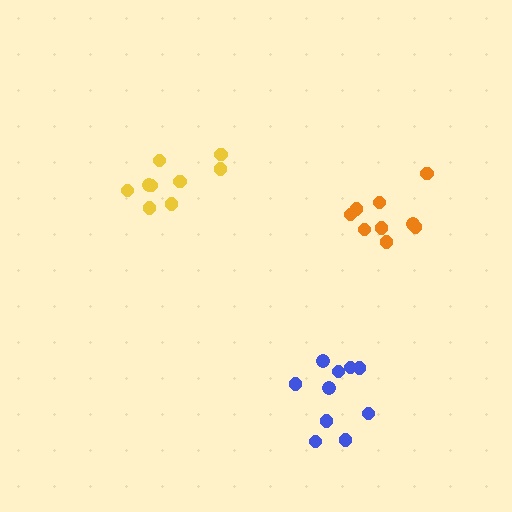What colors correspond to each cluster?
The clusters are colored: blue, orange, yellow.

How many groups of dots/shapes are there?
There are 3 groups.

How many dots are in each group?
Group 1: 10 dots, Group 2: 9 dots, Group 3: 9 dots (28 total).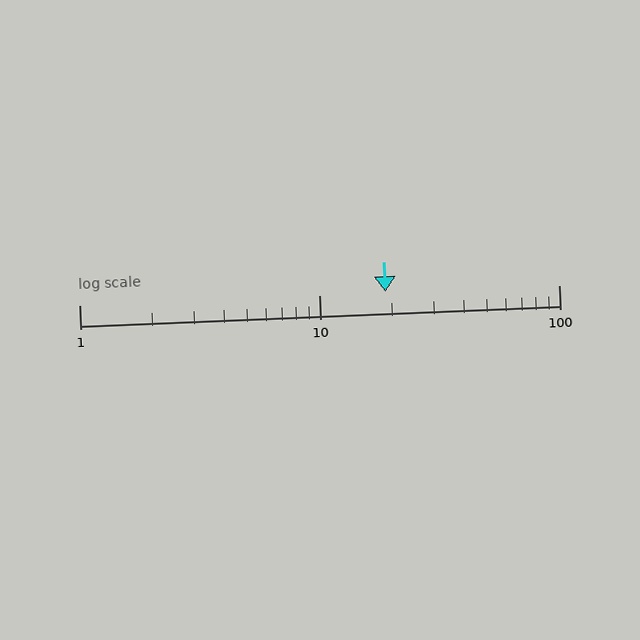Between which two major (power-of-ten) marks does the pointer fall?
The pointer is between 10 and 100.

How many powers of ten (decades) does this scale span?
The scale spans 2 decades, from 1 to 100.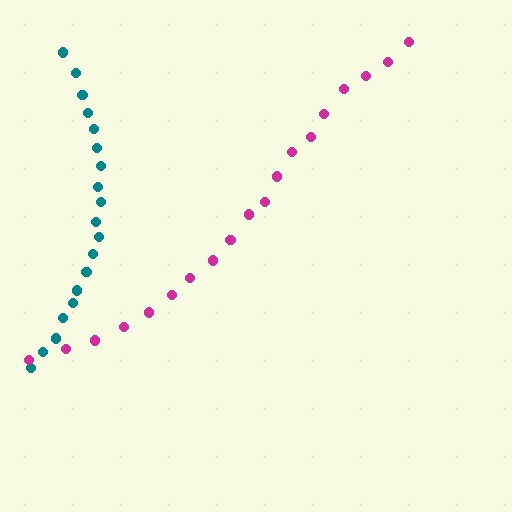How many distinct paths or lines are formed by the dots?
There are 2 distinct paths.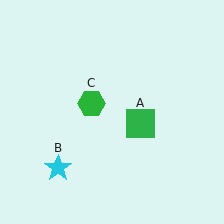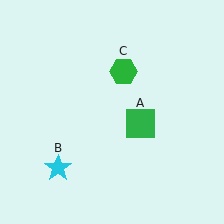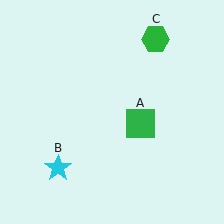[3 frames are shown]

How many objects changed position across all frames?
1 object changed position: green hexagon (object C).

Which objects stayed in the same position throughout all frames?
Green square (object A) and cyan star (object B) remained stationary.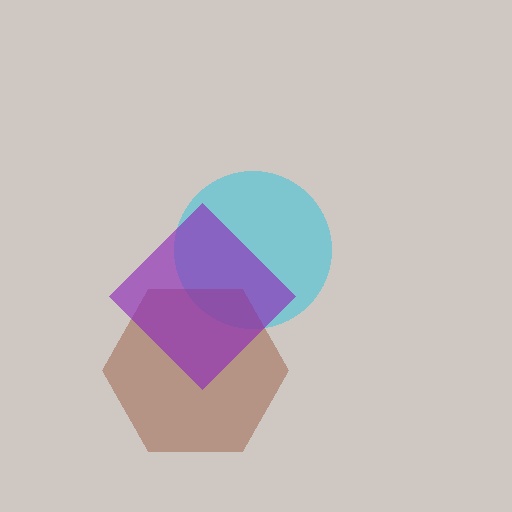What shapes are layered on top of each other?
The layered shapes are: a cyan circle, a brown hexagon, a purple diamond.